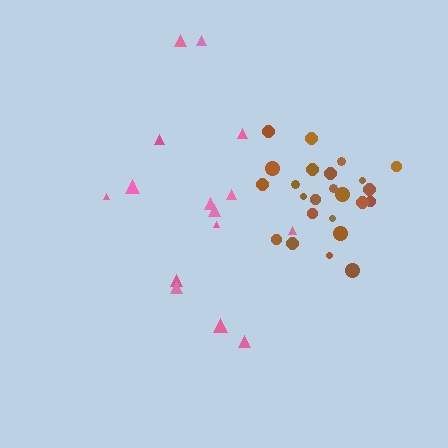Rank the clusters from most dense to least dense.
brown, pink.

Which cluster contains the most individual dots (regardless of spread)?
Brown (24).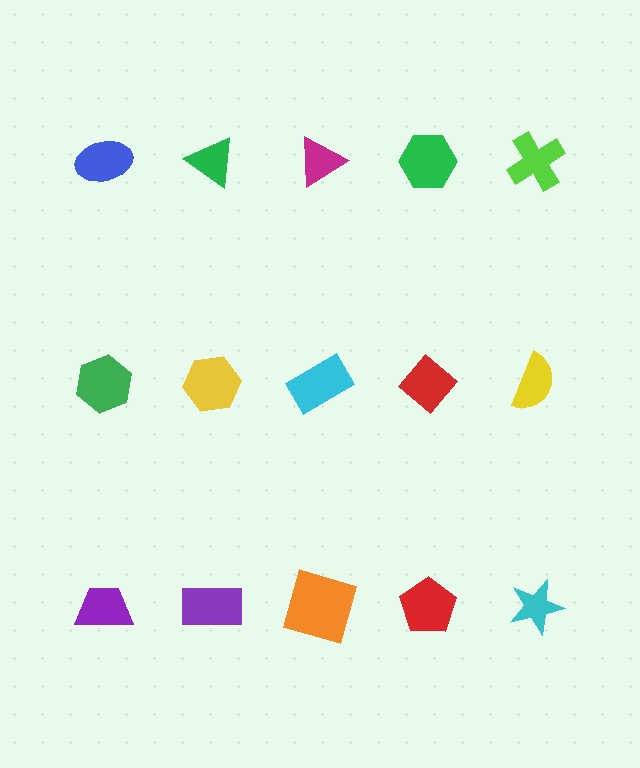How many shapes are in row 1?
5 shapes.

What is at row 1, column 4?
A green hexagon.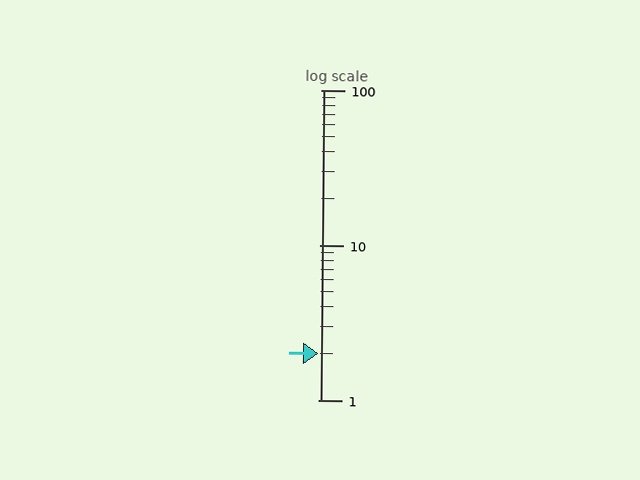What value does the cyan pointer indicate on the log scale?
The pointer indicates approximately 2.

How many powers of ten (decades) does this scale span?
The scale spans 2 decades, from 1 to 100.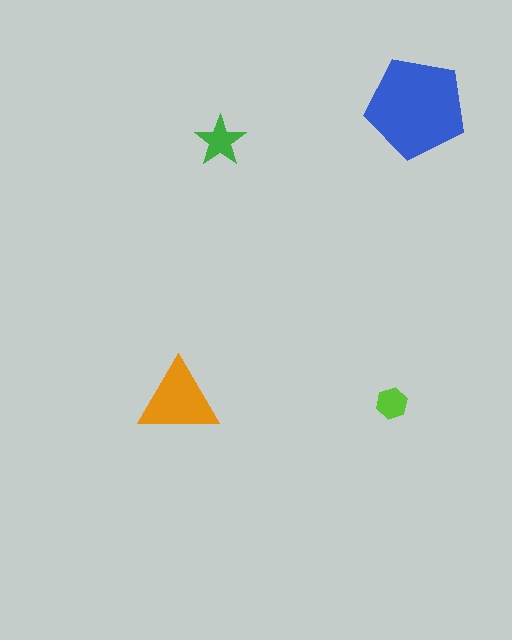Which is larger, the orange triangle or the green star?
The orange triangle.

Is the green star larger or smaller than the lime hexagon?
Larger.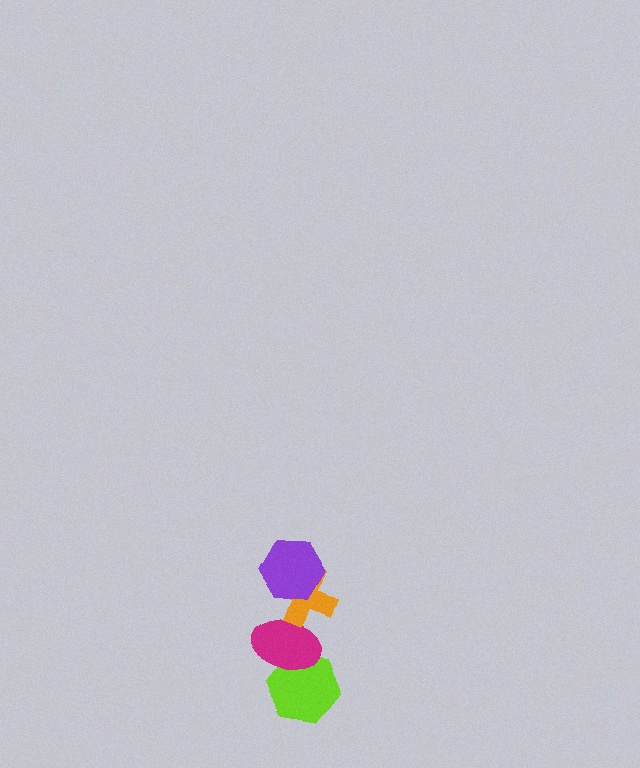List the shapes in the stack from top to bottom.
From top to bottom: the purple hexagon, the orange cross, the magenta ellipse, the lime hexagon.